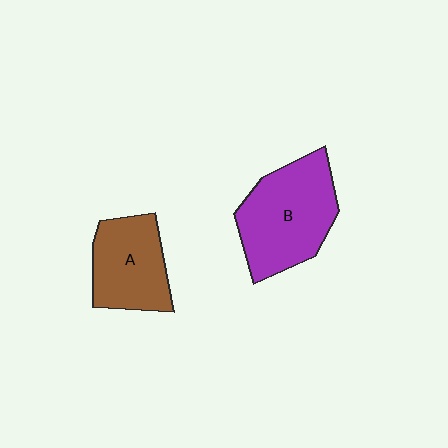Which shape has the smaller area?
Shape A (brown).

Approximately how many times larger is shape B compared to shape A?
Approximately 1.4 times.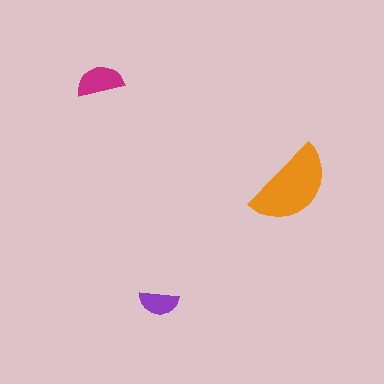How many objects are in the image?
There are 3 objects in the image.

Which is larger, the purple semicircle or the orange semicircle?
The orange one.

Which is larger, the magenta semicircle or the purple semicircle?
The magenta one.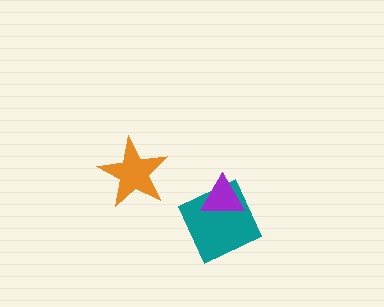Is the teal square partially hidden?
Yes, it is partially covered by another shape.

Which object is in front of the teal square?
The purple triangle is in front of the teal square.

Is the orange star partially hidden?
No, no other shape covers it.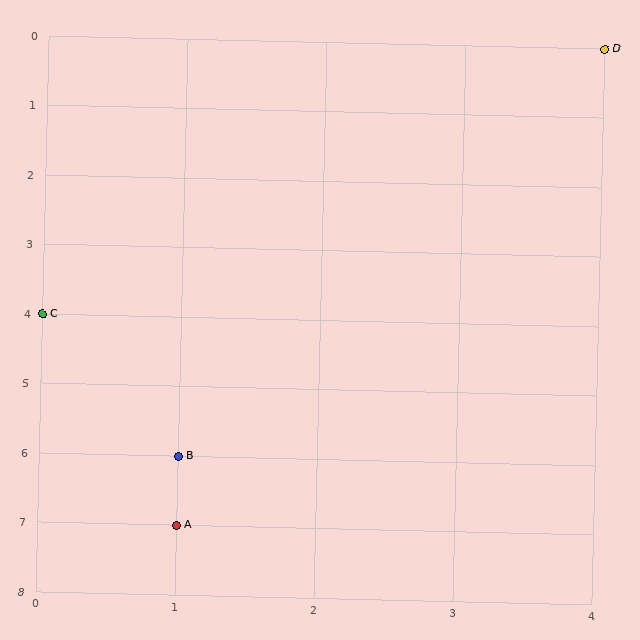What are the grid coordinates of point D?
Point D is at grid coordinates (4, 0).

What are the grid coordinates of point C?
Point C is at grid coordinates (0, 4).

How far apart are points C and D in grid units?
Points C and D are 4 columns and 4 rows apart (about 5.7 grid units diagonally).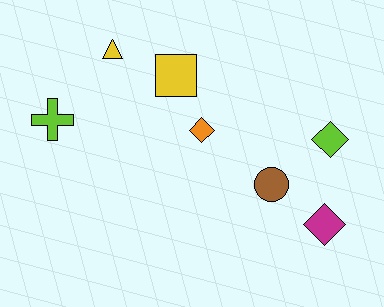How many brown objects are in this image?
There is 1 brown object.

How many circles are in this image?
There is 1 circle.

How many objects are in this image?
There are 7 objects.